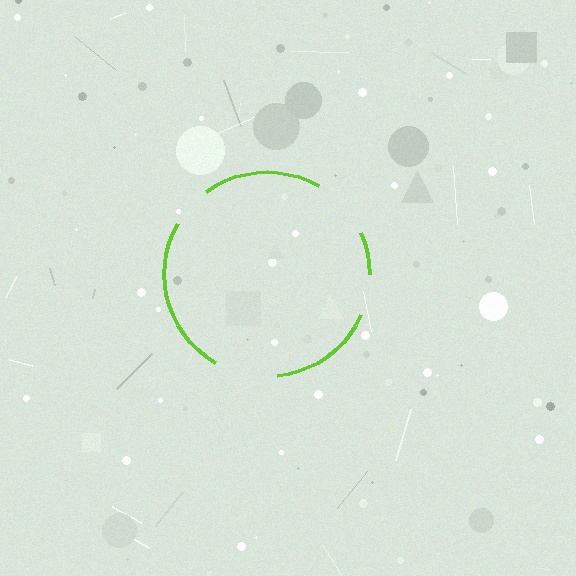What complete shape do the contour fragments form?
The contour fragments form a circle.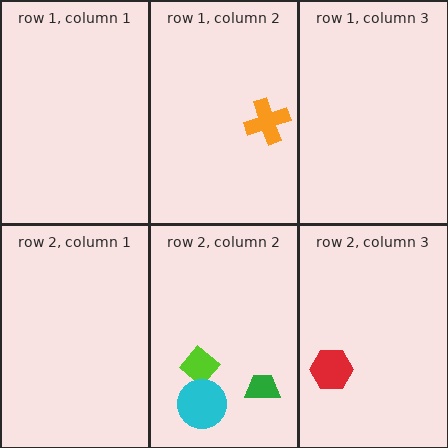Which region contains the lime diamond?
The row 2, column 2 region.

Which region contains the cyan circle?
The row 2, column 2 region.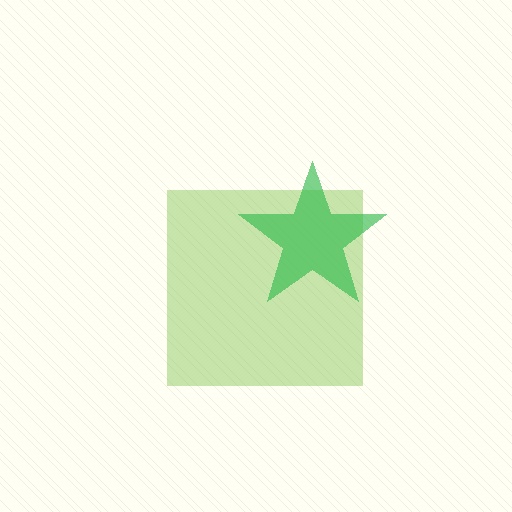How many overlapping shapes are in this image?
There are 2 overlapping shapes in the image.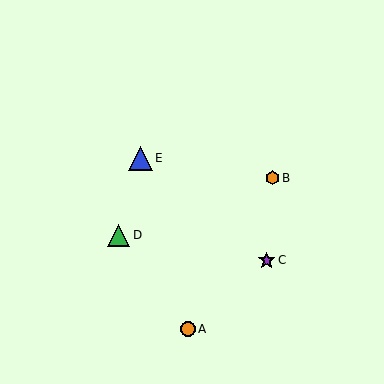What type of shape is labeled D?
Shape D is a green triangle.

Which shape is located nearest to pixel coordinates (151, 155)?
The blue triangle (labeled E) at (140, 158) is nearest to that location.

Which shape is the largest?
The blue triangle (labeled E) is the largest.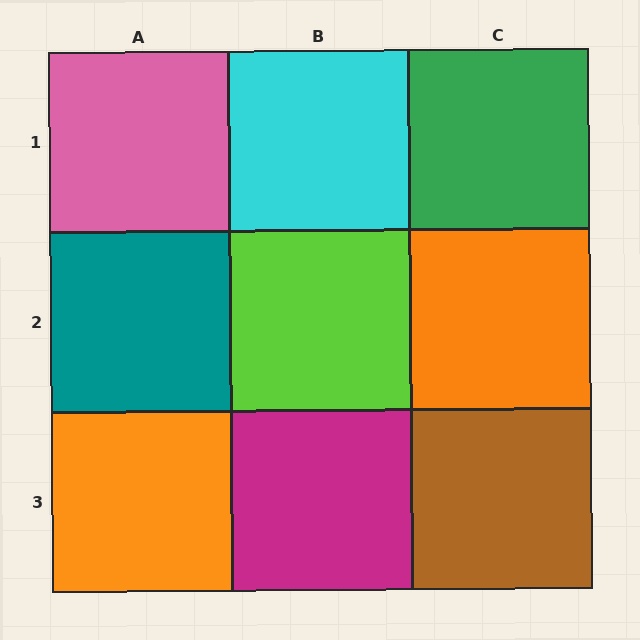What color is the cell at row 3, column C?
Brown.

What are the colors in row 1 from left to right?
Pink, cyan, green.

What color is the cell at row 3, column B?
Magenta.